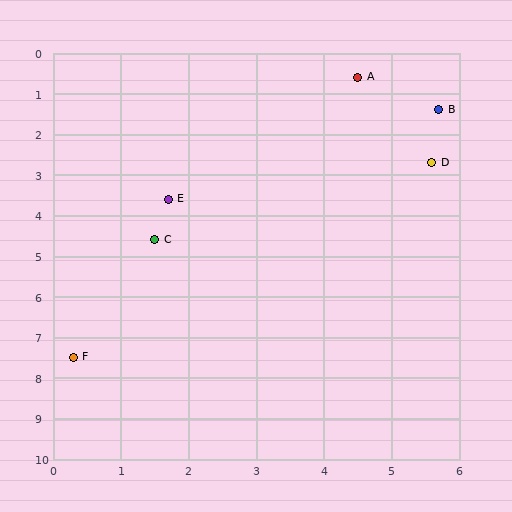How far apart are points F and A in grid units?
Points F and A are about 8.1 grid units apart.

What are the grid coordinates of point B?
Point B is at approximately (5.7, 1.4).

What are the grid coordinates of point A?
Point A is at approximately (4.5, 0.6).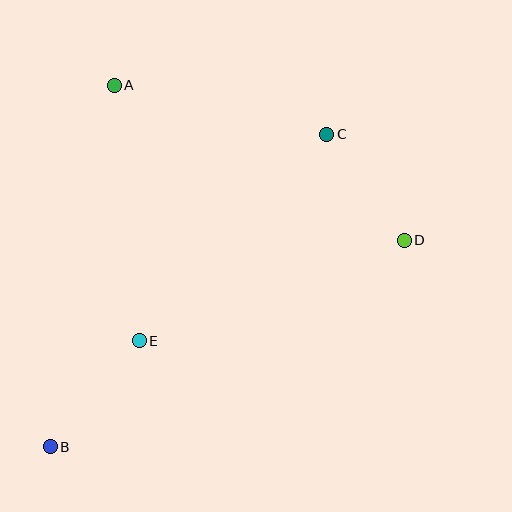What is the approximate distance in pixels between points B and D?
The distance between B and D is approximately 410 pixels.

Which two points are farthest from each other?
Points B and C are farthest from each other.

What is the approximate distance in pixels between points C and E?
The distance between C and E is approximately 279 pixels.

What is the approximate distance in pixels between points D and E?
The distance between D and E is approximately 283 pixels.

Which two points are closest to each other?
Points C and D are closest to each other.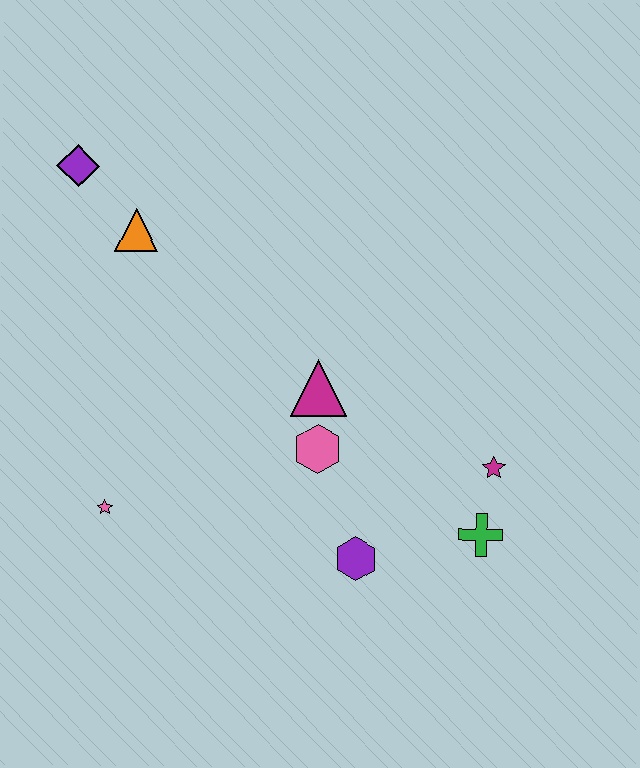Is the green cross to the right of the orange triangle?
Yes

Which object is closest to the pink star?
The pink hexagon is closest to the pink star.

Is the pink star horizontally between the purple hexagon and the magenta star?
No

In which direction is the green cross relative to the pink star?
The green cross is to the right of the pink star.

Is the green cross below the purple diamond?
Yes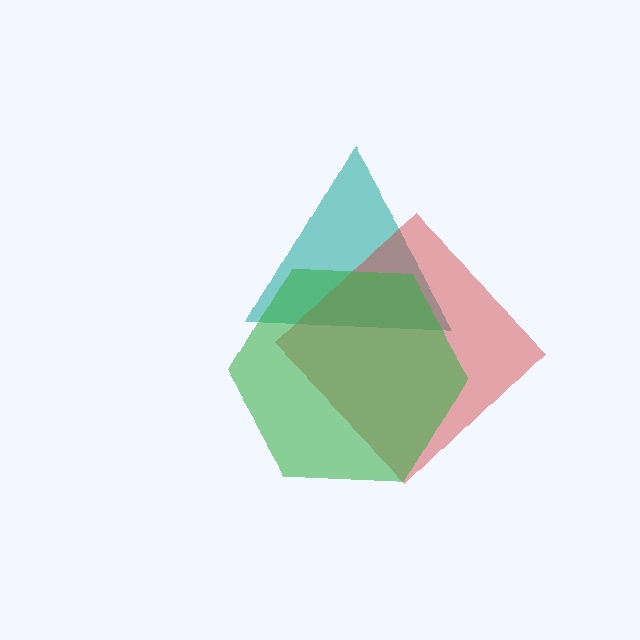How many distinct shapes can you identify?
There are 3 distinct shapes: a teal triangle, a red diamond, a green hexagon.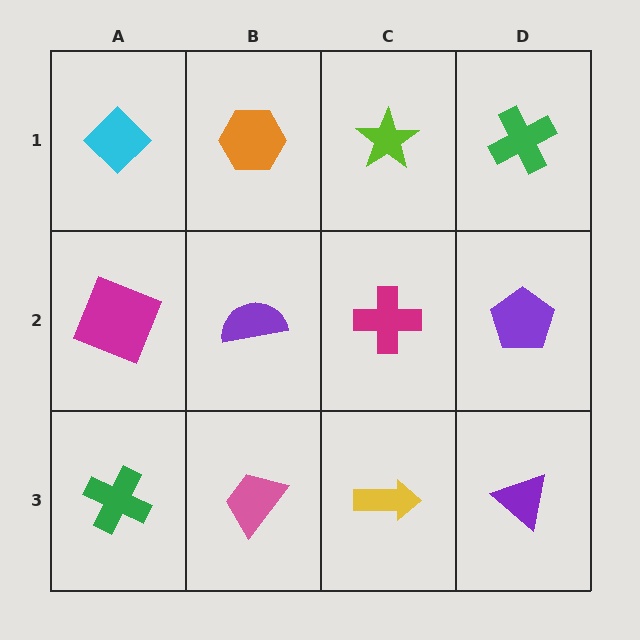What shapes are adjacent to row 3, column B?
A purple semicircle (row 2, column B), a green cross (row 3, column A), a yellow arrow (row 3, column C).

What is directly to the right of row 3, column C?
A purple triangle.